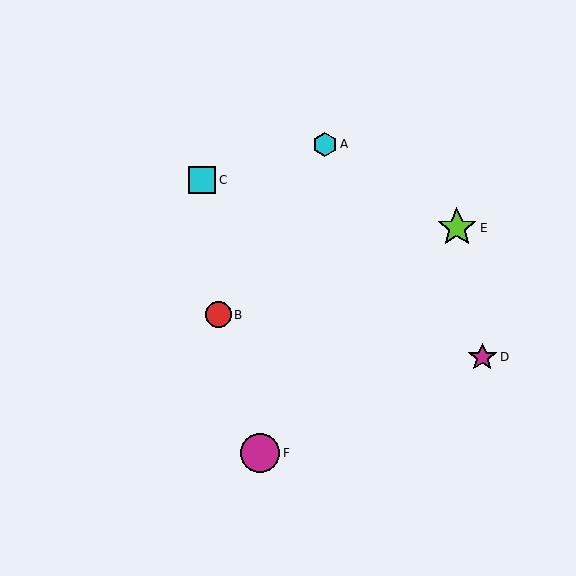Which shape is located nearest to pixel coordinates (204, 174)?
The cyan square (labeled C) at (202, 180) is nearest to that location.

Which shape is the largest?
The lime star (labeled E) is the largest.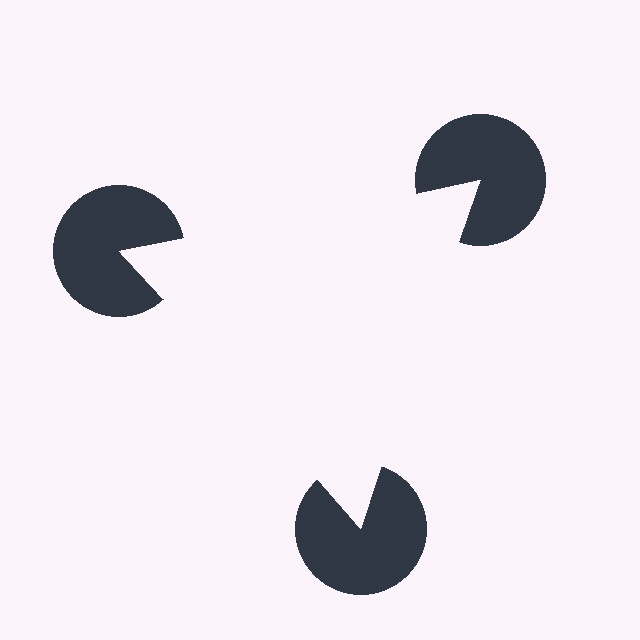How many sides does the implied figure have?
3 sides.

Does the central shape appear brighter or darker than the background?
It typically appears slightly brighter than the background, even though no actual brightness change is drawn.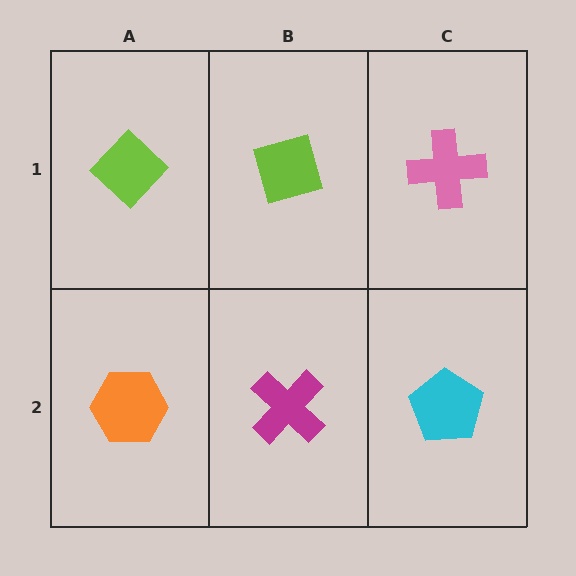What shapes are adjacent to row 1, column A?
An orange hexagon (row 2, column A), a lime diamond (row 1, column B).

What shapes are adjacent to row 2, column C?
A pink cross (row 1, column C), a magenta cross (row 2, column B).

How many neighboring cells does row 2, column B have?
3.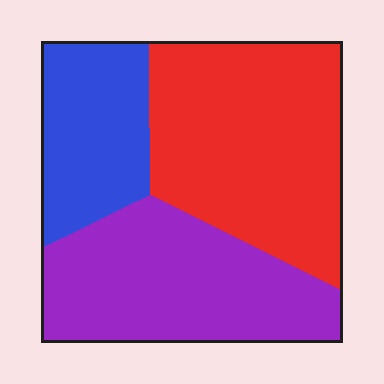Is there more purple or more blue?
Purple.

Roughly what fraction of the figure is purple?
Purple covers roughly 35% of the figure.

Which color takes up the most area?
Red, at roughly 45%.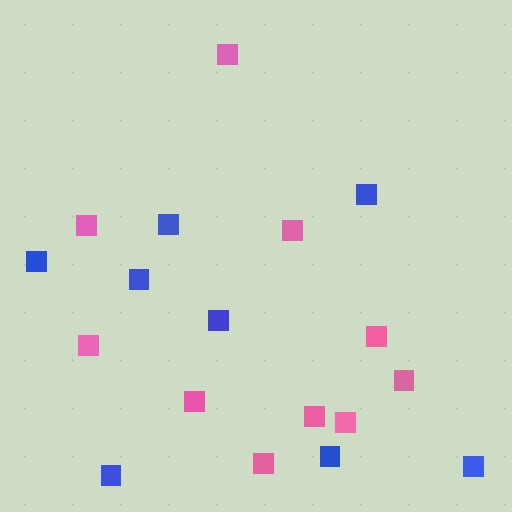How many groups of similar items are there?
There are 2 groups: one group of blue squares (8) and one group of pink squares (10).